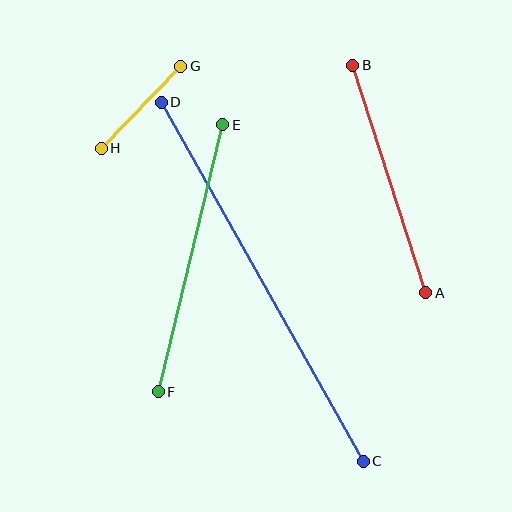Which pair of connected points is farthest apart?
Points C and D are farthest apart.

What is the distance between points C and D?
The distance is approximately 412 pixels.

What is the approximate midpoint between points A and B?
The midpoint is at approximately (389, 179) pixels.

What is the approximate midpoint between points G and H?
The midpoint is at approximately (141, 107) pixels.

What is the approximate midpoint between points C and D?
The midpoint is at approximately (262, 282) pixels.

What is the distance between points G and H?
The distance is approximately 114 pixels.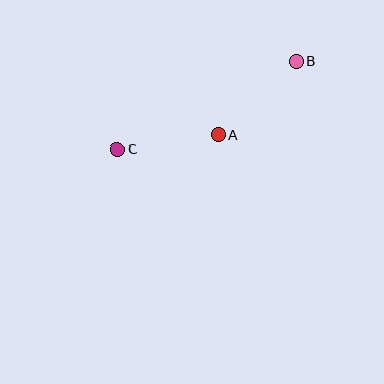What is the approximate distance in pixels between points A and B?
The distance between A and B is approximately 107 pixels.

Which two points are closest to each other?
Points A and C are closest to each other.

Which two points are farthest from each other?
Points B and C are farthest from each other.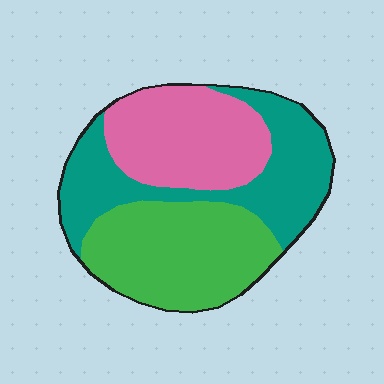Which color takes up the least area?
Pink, at roughly 30%.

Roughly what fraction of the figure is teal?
Teal takes up between a third and a half of the figure.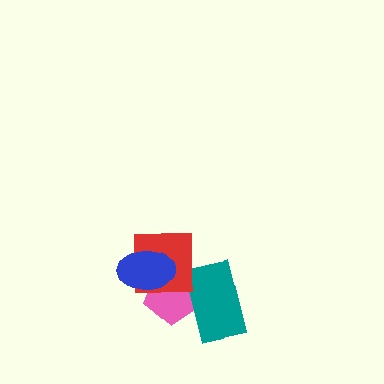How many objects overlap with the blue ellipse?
2 objects overlap with the blue ellipse.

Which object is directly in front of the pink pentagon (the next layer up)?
The teal rectangle is directly in front of the pink pentagon.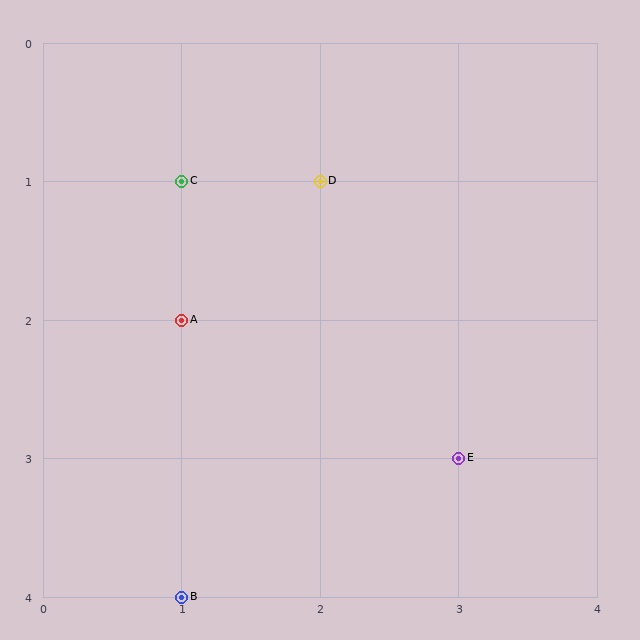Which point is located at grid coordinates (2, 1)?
Point D is at (2, 1).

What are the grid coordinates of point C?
Point C is at grid coordinates (1, 1).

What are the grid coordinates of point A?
Point A is at grid coordinates (1, 2).